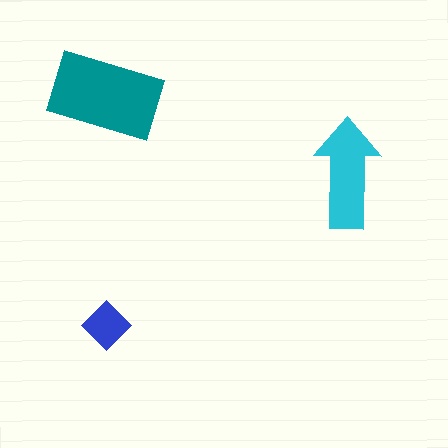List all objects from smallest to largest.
The blue diamond, the cyan arrow, the teal rectangle.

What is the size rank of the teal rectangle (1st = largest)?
1st.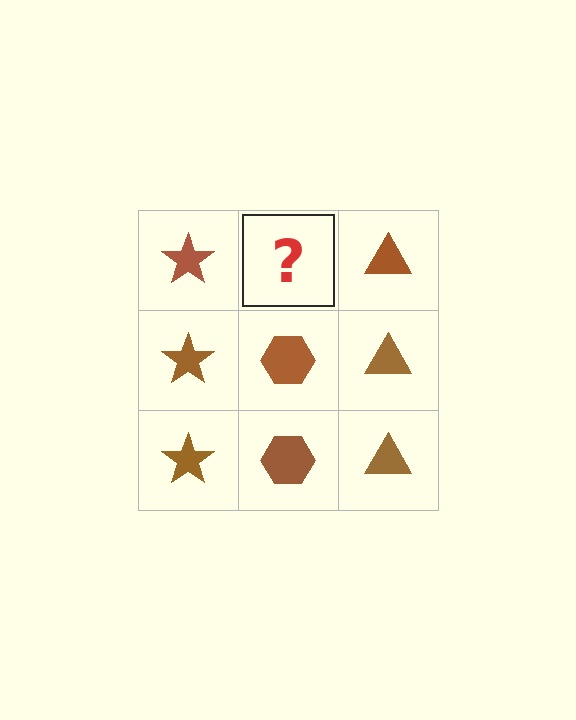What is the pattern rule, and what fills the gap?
The rule is that each column has a consistent shape. The gap should be filled with a brown hexagon.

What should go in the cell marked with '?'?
The missing cell should contain a brown hexagon.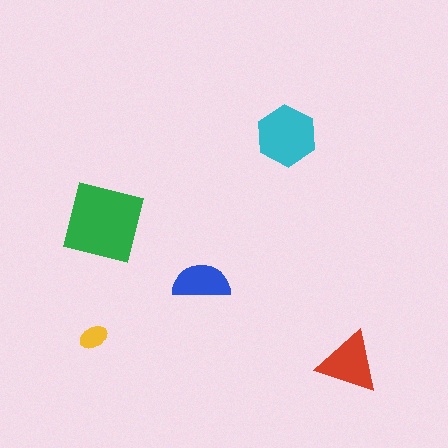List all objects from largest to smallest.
The green square, the cyan hexagon, the red triangle, the blue semicircle, the yellow ellipse.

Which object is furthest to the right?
The red triangle is rightmost.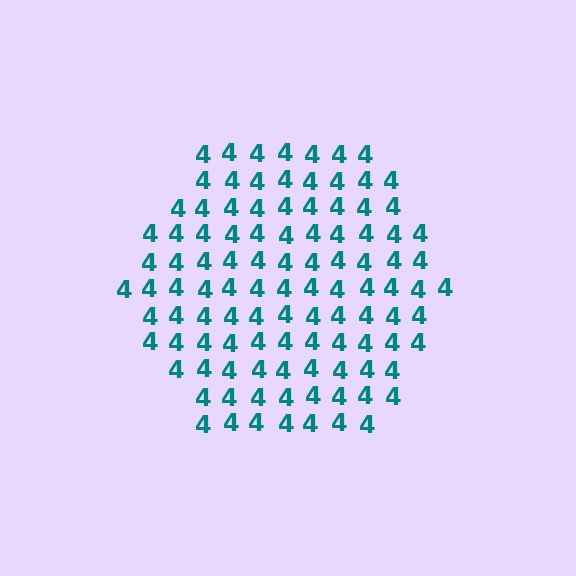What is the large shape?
The large shape is a hexagon.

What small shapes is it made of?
It is made of small digit 4's.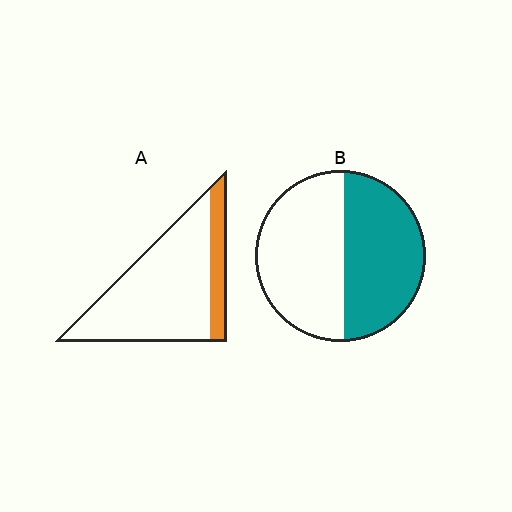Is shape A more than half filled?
No.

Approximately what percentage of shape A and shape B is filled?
A is approximately 20% and B is approximately 45%.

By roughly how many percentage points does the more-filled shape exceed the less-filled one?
By roughly 30 percentage points (B over A).